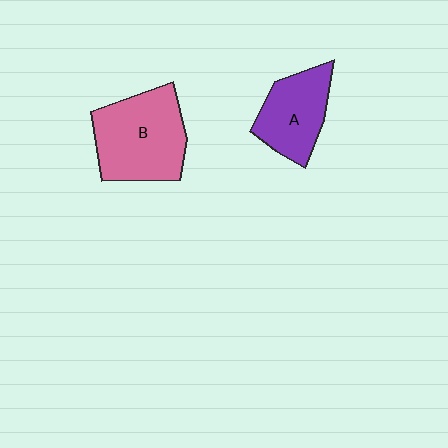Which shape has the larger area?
Shape B (pink).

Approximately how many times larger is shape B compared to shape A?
Approximately 1.4 times.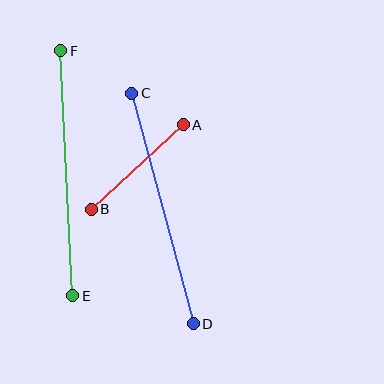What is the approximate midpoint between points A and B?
The midpoint is at approximately (137, 167) pixels.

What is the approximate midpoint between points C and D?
The midpoint is at approximately (163, 208) pixels.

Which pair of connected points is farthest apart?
Points E and F are farthest apart.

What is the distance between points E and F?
The distance is approximately 245 pixels.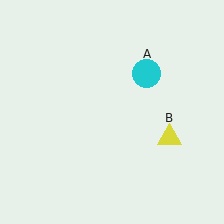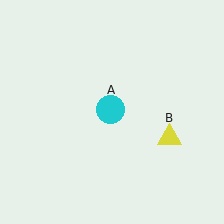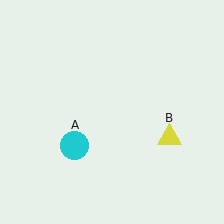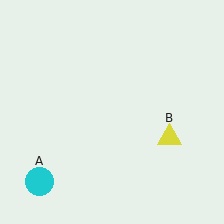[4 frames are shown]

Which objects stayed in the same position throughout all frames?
Yellow triangle (object B) remained stationary.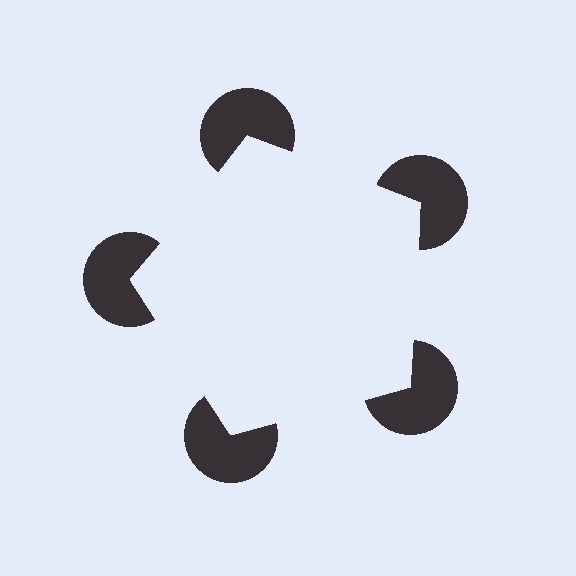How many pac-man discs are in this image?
There are 5 — one at each vertex of the illusory pentagon.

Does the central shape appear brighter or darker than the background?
It typically appears slightly brighter than the background, even though no actual brightness change is drawn.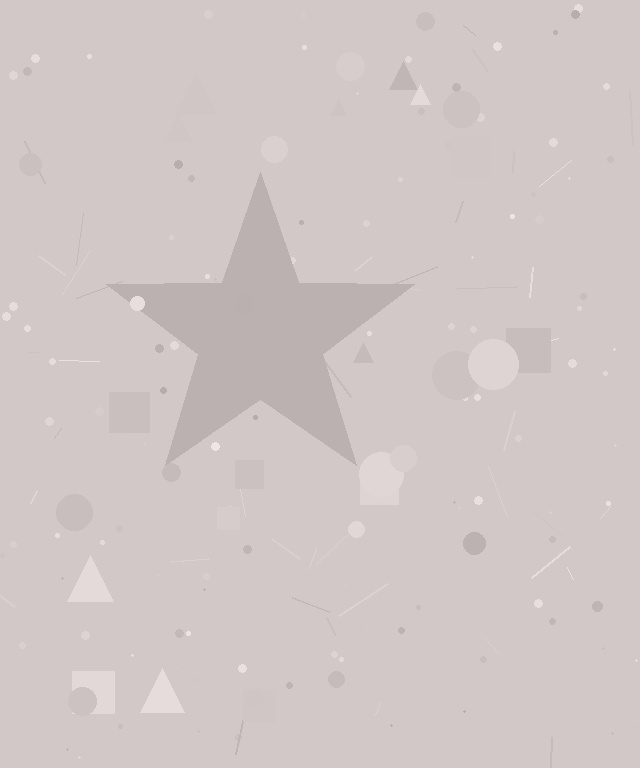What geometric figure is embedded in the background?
A star is embedded in the background.